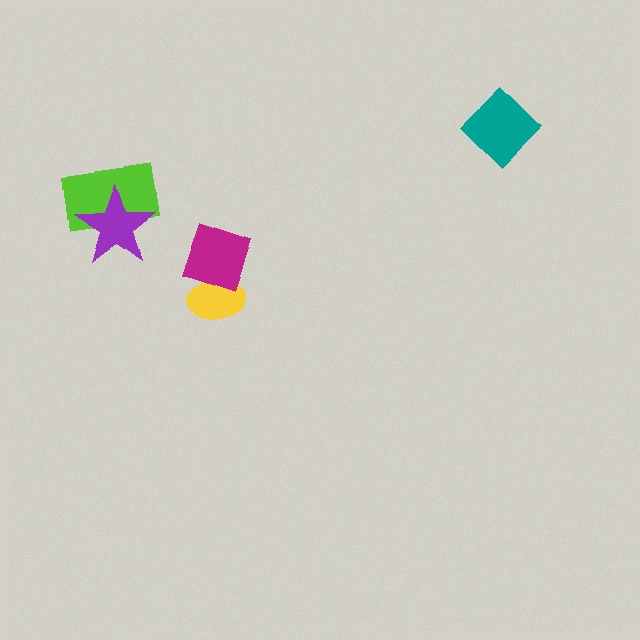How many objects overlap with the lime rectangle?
1 object overlaps with the lime rectangle.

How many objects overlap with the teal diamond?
0 objects overlap with the teal diamond.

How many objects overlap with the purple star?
1 object overlaps with the purple star.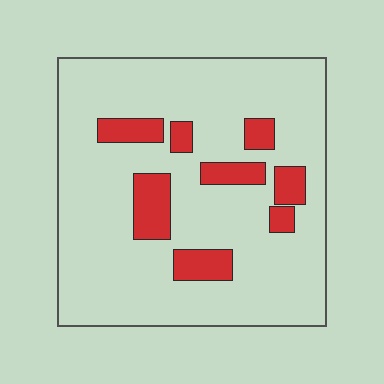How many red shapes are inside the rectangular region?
8.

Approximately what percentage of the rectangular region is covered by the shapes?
Approximately 15%.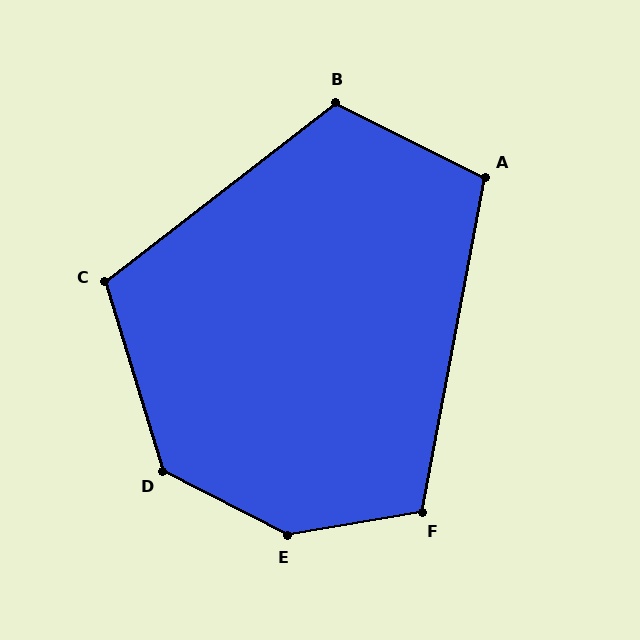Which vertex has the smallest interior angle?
A, at approximately 106 degrees.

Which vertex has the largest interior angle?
E, at approximately 143 degrees.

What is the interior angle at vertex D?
Approximately 134 degrees (obtuse).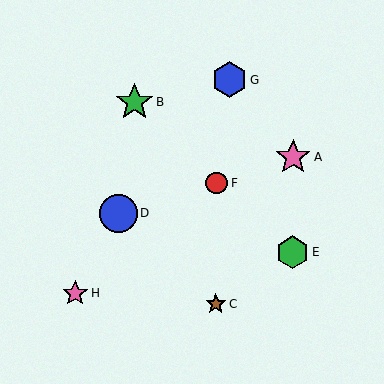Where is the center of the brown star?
The center of the brown star is at (216, 304).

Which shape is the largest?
The green star (labeled B) is the largest.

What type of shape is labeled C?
Shape C is a brown star.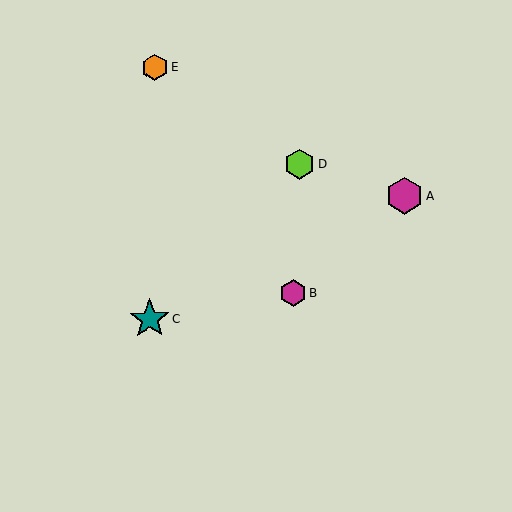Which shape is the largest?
The teal star (labeled C) is the largest.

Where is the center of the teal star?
The center of the teal star is at (150, 319).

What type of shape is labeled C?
Shape C is a teal star.